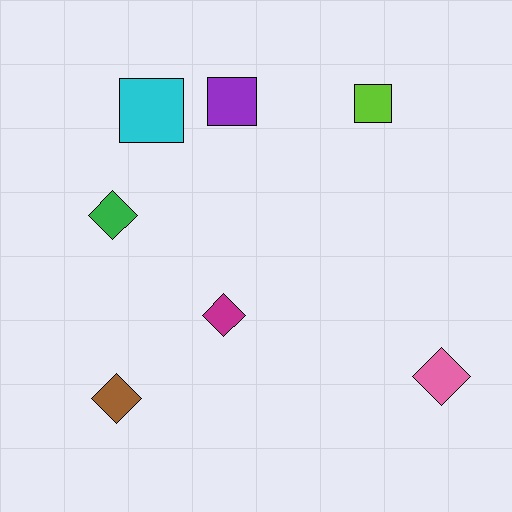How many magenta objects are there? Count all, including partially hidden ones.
There is 1 magenta object.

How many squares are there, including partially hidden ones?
There are 3 squares.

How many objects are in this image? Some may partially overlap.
There are 7 objects.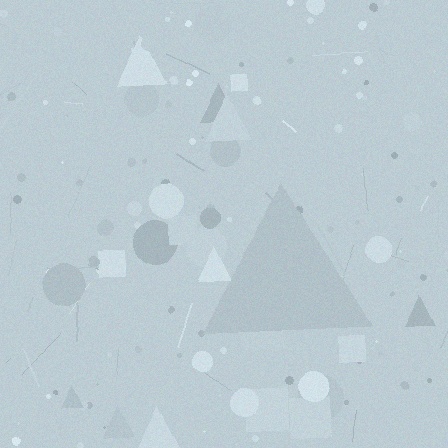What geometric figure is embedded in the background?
A triangle is embedded in the background.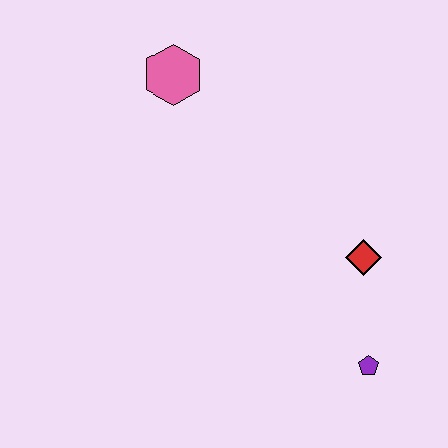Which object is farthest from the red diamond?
The pink hexagon is farthest from the red diamond.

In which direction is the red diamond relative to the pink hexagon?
The red diamond is to the right of the pink hexagon.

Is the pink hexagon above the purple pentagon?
Yes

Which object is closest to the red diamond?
The purple pentagon is closest to the red diamond.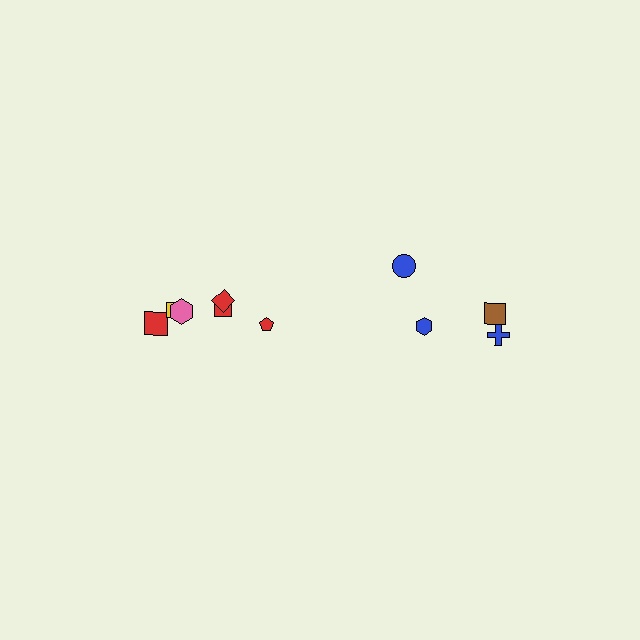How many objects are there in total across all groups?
There are 10 objects.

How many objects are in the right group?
There are 4 objects.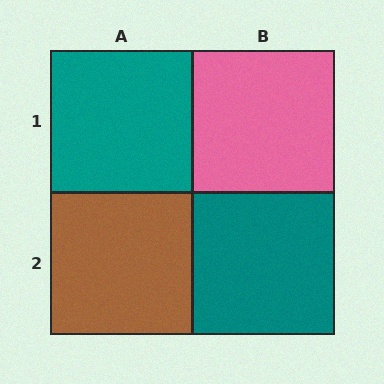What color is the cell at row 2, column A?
Brown.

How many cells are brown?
1 cell is brown.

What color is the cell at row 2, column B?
Teal.